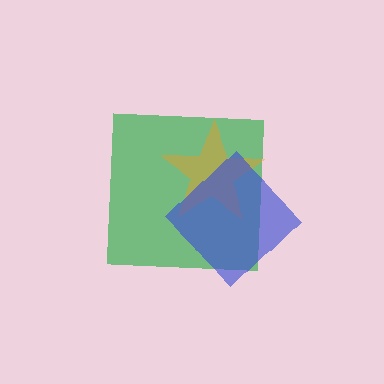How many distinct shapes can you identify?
There are 3 distinct shapes: a green square, an orange star, a blue diamond.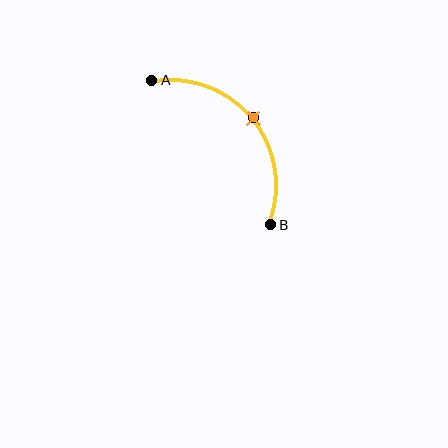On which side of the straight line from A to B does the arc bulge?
The arc bulges above and to the right of the straight line connecting A and B.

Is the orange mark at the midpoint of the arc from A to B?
Yes. The orange mark lies on the arc at equal arc-length from both A and B — it is the arc midpoint.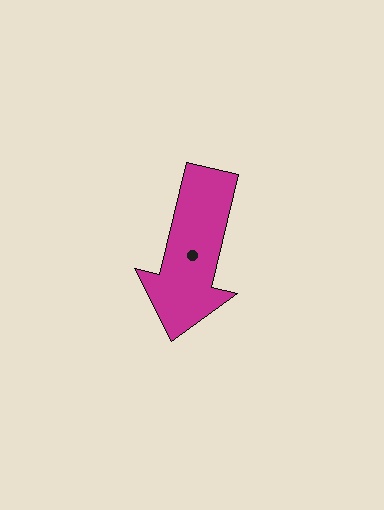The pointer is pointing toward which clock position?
Roughly 6 o'clock.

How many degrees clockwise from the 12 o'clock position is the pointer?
Approximately 193 degrees.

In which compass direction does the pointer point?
South.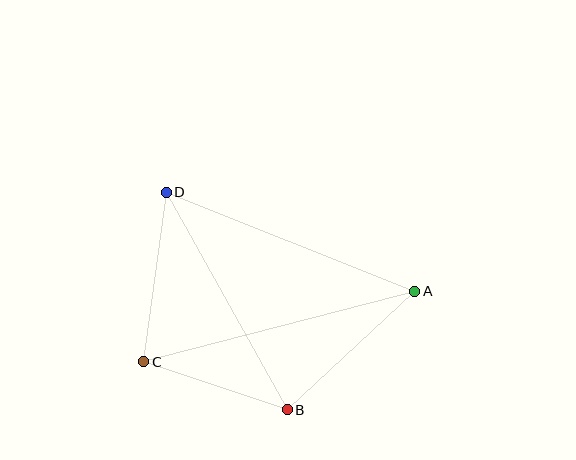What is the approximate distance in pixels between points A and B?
The distance between A and B is approximately 174 pixels.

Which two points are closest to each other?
Points B and C are closest to each other.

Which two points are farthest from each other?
Points A and C are farthest from each other.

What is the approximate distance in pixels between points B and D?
The distance between B and D is approximately 249 pixels.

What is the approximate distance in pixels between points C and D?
The distance between C and D is approximately 171 pixels.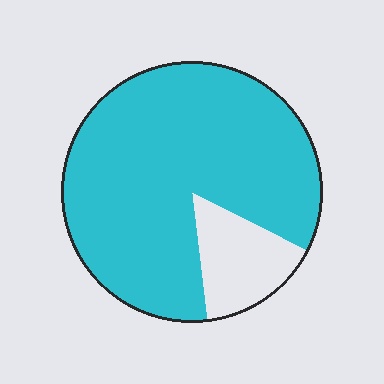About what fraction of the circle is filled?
About five sixths (5/6).